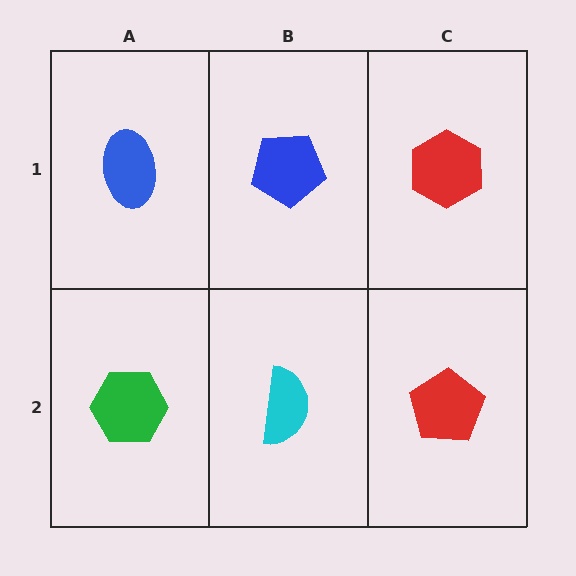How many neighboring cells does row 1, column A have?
2.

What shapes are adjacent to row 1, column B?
A cyan semicircle (row 2, column B), a blue ellipse (row 1, column A), a red hexagon (row 1, column C).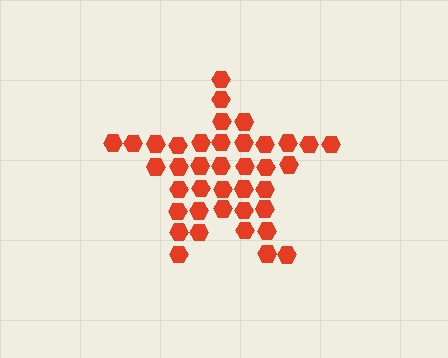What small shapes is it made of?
It is made of small hexagons.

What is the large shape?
The large shape is a star.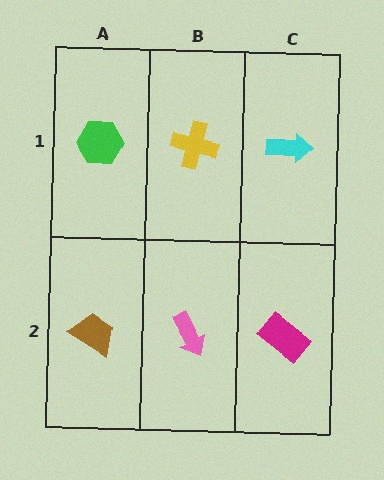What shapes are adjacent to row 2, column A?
A green hexagon (row 1, column A), a pink arrow (row 2, column B).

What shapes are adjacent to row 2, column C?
A cyan arrow (row 1, column C), a pink arrow (row 2, column B).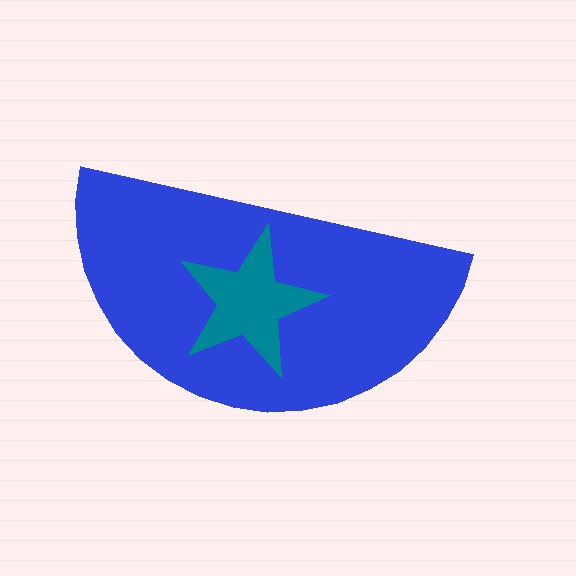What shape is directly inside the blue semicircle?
The teal star.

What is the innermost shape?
The teal star.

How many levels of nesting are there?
2.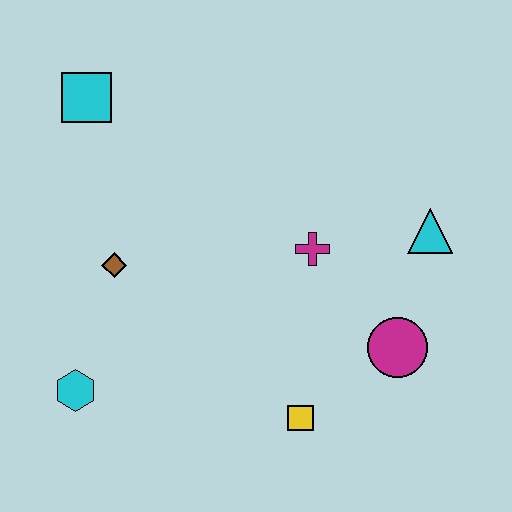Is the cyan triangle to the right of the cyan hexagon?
Yes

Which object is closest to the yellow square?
The magenta circle is closest to the yellow square.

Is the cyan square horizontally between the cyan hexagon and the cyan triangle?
Yes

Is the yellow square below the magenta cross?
Yes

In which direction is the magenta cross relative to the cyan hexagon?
The magenta cross is to the right of the cyan hexagon.